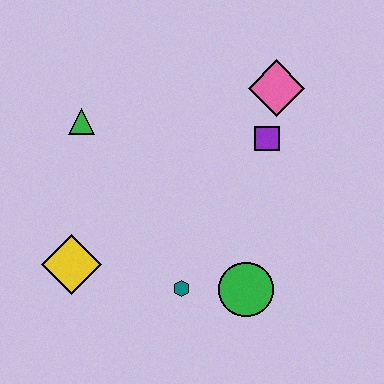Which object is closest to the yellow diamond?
The teal hexagon is closest to the yellow diamond.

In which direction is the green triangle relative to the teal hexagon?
The green triangle is above the teal hexagon.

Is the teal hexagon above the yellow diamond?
No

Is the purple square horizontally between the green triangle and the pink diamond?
Yes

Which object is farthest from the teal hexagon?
The pink diamond is farthest from the teal hexagon.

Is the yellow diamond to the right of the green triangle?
No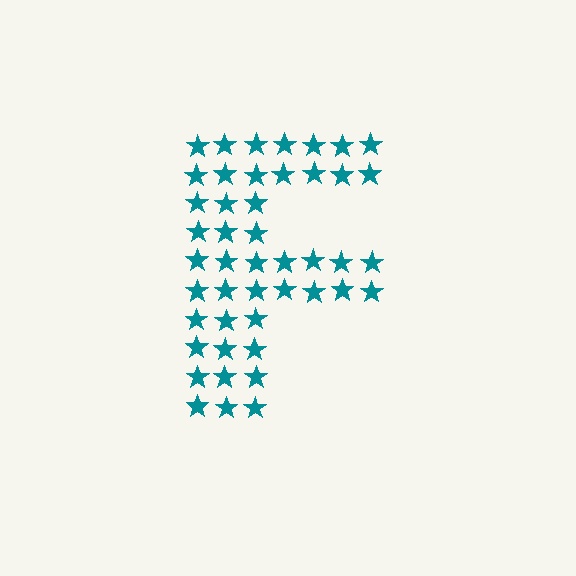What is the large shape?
The large shape is the letter F.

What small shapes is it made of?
It is made of small stars.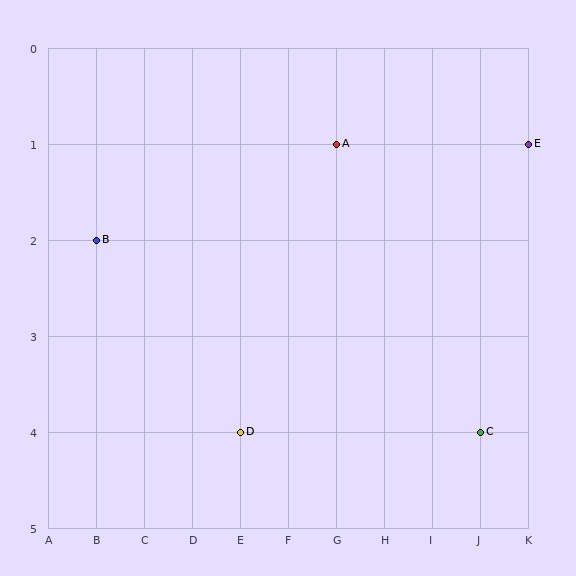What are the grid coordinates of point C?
Point C is at grid coordinates (J, 4).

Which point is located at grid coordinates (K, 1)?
Point E is at (K, 1).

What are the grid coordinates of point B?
Point B is at grid coordinates (B, 2).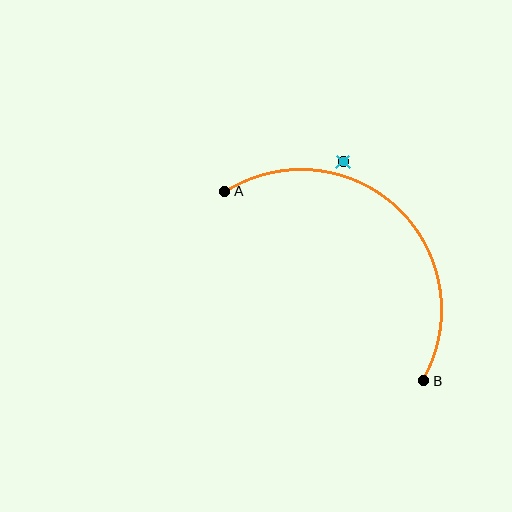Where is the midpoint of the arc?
The arc midpoint is the point on the curve farthest from the straight line joining A and B. It sits above and to the right of that line.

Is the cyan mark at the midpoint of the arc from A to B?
No — the cyan mark does not lie on the arc at all. It sits slightly outside the curve.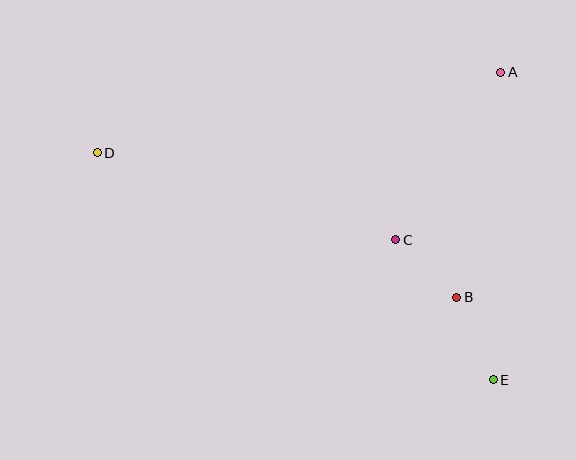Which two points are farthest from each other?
Points D and E are farthest from each other.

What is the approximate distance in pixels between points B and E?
The distance between B and E is approximately 90 pixels.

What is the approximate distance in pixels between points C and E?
The distance between C and E is approximately 171 pixels.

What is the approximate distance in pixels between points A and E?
The distance between A and E is approximately 307 pixels.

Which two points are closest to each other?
Points B and C are closest to each other.